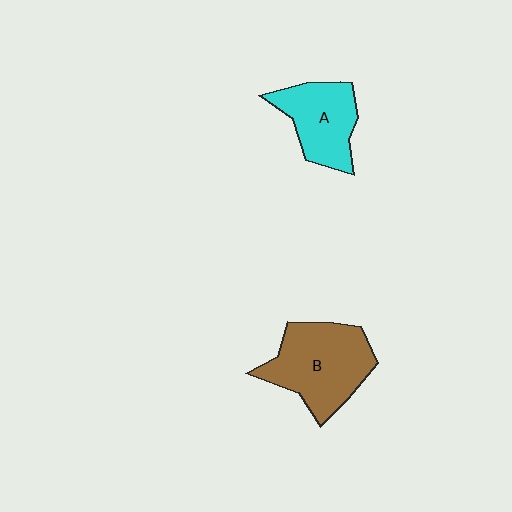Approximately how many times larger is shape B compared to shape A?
Approximately 1.4 times.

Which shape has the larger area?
Shape B (brown).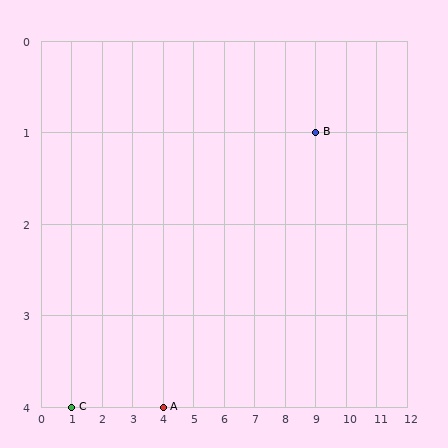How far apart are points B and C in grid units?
Points B and C are 8 columns and 3 rows apart (about 8.5 grid units diagonally).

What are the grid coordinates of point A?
Point A is at grid coordinates (4, 4).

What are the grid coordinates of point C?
Point C is at grid coordinates (1, 4).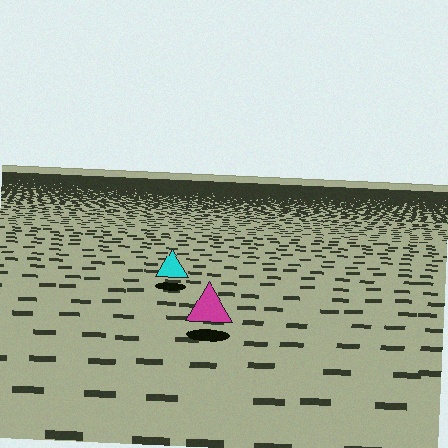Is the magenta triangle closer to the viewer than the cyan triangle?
Yes. The magenta triangle is closer — you can tell from the texture gradient: the ground texture is coarser near it.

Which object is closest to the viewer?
The magenta triangle is closest. The texture marks near it are larger and more spread out.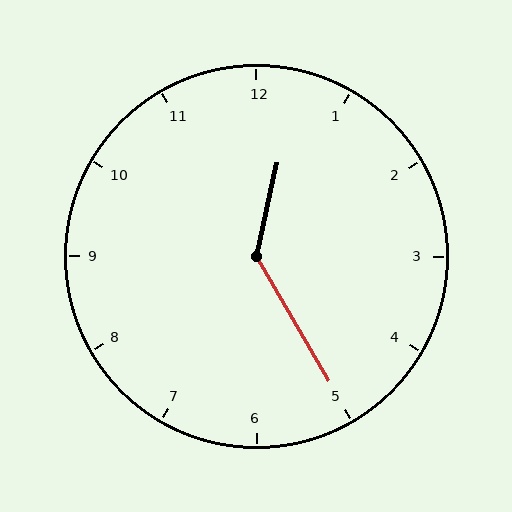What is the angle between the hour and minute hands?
Approximately 138 degrees.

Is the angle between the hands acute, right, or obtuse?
It is obtuse.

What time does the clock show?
12:25.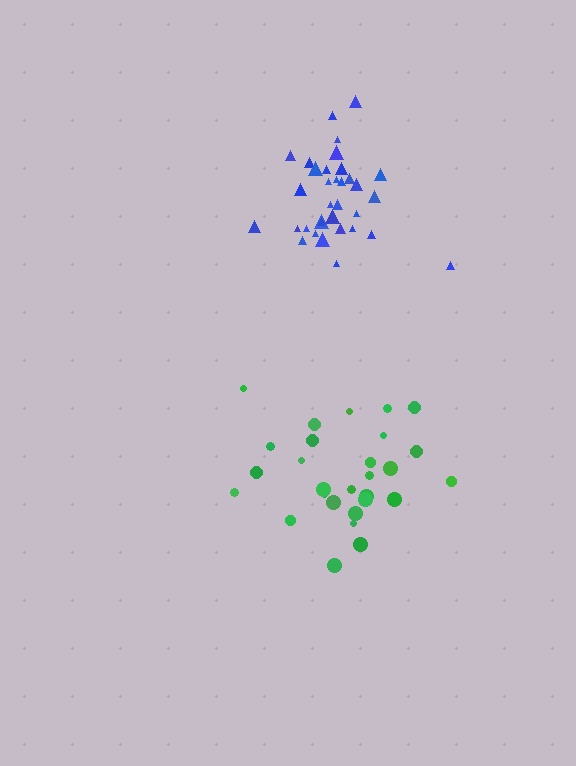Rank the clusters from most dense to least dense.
blue, green.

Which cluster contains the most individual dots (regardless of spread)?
Blue (34).